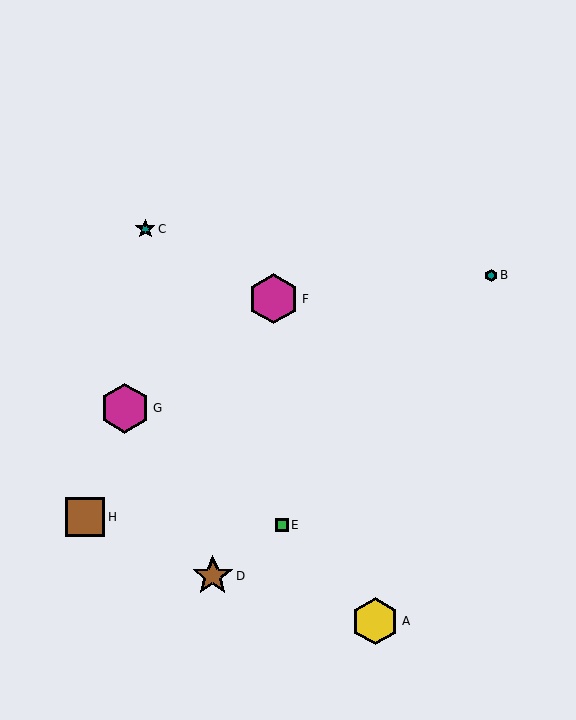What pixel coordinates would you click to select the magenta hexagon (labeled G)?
Click at (125, 408) to select the magenta hexagon G.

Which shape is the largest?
The magenta hexagon (labeled G) is the largest.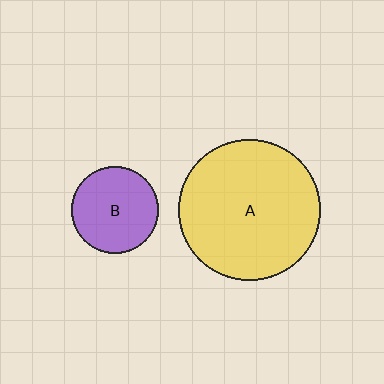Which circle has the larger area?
Circle A (yellow).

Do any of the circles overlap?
No, none of the circles overlap.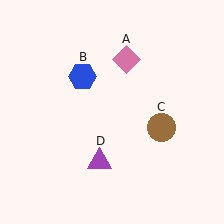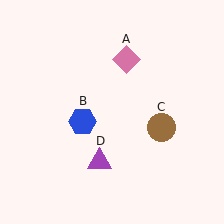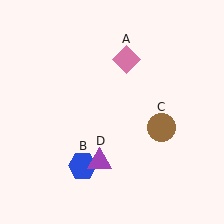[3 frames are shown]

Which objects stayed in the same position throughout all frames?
Pink diamond (object A) and brown circle (object C) and purple triangle (object D) remained stationary.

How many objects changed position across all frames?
1 object changed position: blue hexagon (object B).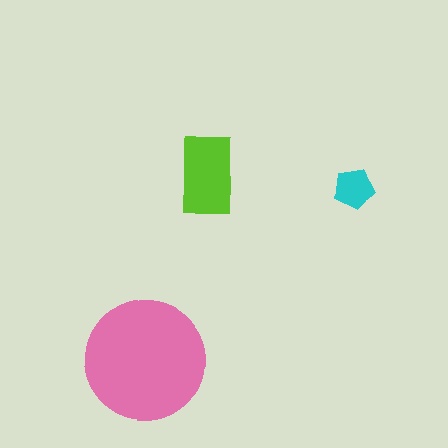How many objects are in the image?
There are 3 objects in the image.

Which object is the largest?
The pink circle.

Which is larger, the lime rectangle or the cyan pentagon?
The lime rectangle.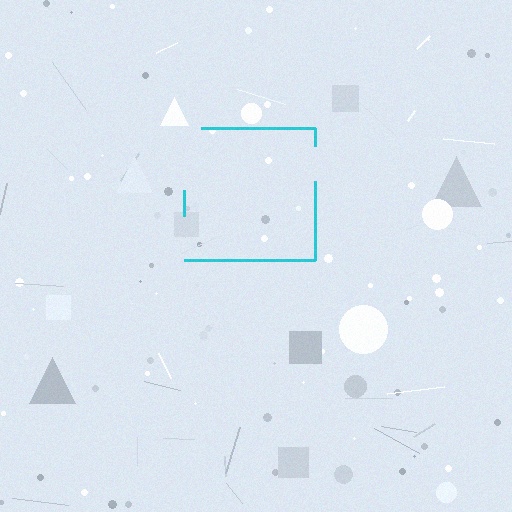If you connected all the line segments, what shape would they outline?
They would outline a square.